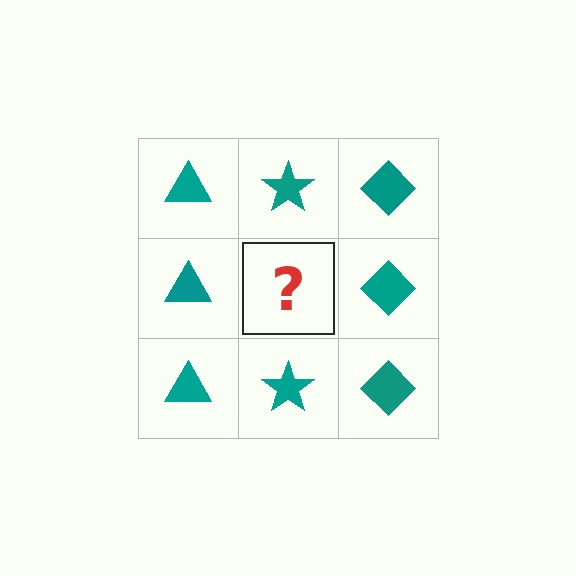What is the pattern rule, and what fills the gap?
The rule is that each column has a consistent shape. The gap should be filled with a teal star.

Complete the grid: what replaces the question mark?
The question mark should be replaced with a teal star.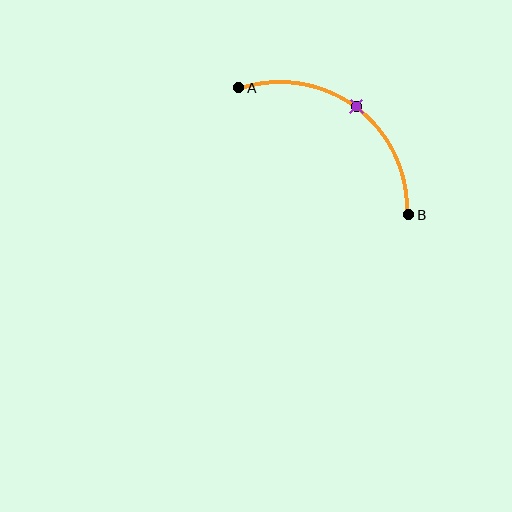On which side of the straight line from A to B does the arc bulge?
The arc bulges above and to the right of the straight line connecting A and B.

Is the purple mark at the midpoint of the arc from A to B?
Yes. The purple mark lies on the arc at equal arc-length from both A and B — it is the arc midpoint.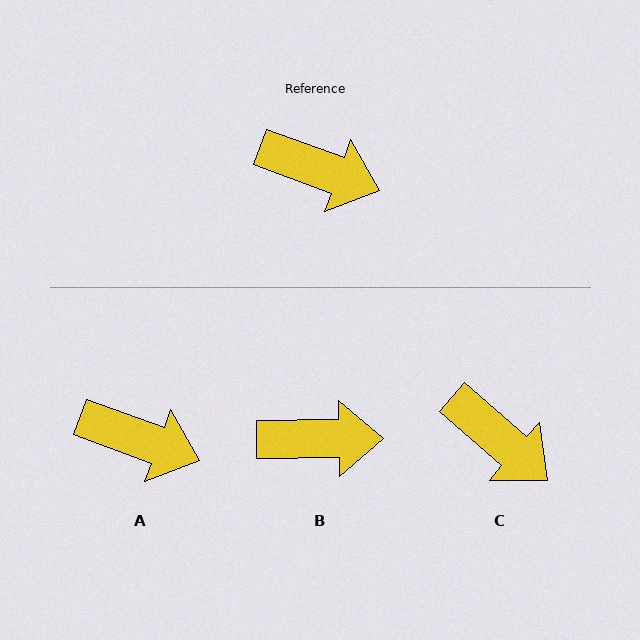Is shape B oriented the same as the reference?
No, it is off by about 21 degrees.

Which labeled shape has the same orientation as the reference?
A.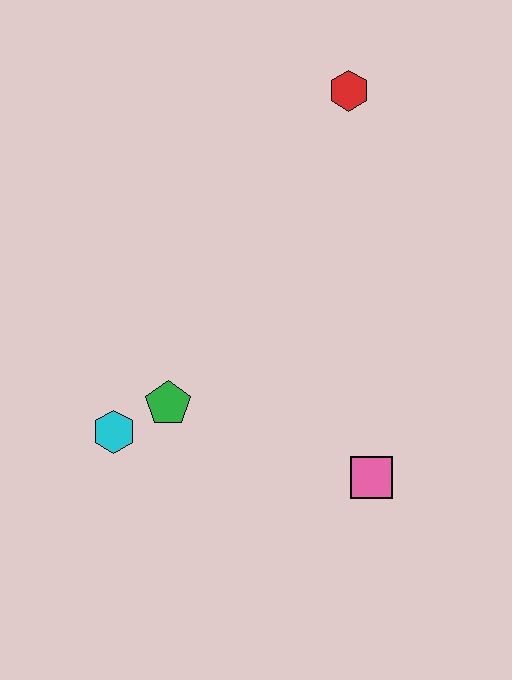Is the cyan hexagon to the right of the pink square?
No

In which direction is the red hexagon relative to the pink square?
The red hexagon is above the pink square.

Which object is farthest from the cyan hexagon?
The red hexagon is farthest from the cyan hexagon.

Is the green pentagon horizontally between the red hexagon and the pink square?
No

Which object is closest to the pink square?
The green pentagon is closest to the pink square.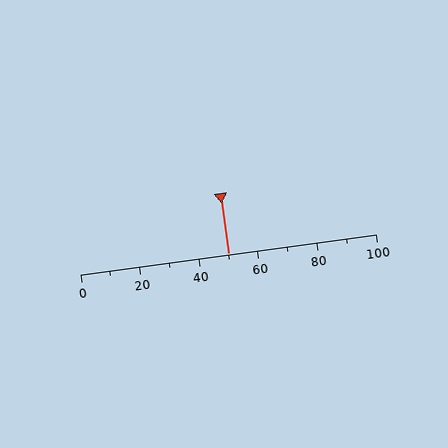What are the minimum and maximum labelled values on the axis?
The axis runs from 0 to 100.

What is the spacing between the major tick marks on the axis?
The major ticks are spaced 20 apart.